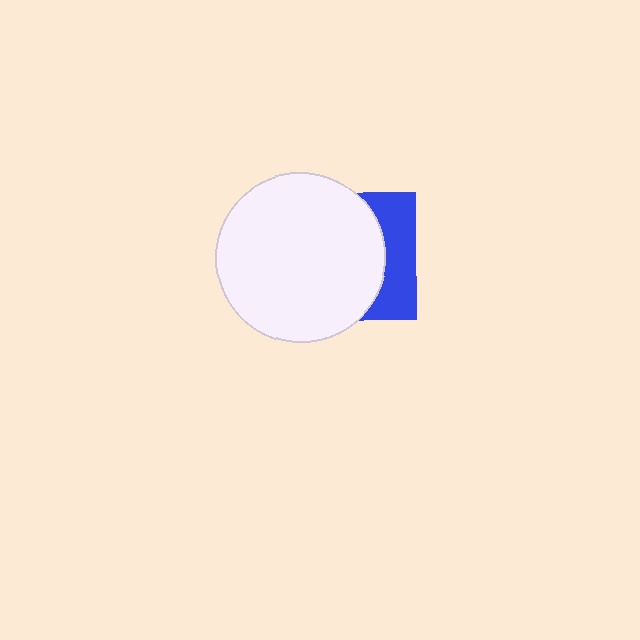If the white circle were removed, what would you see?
You would see the complete blue square.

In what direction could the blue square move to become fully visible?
The blue square could move right. That would shift it out from behind the white circle entirely.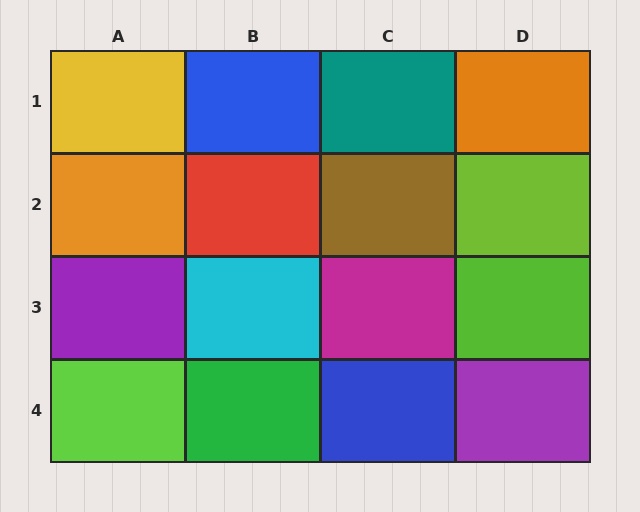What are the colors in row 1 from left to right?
Yellow, blue, teal, orange.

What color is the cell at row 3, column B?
Cyan.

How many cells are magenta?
1 cell is magenta.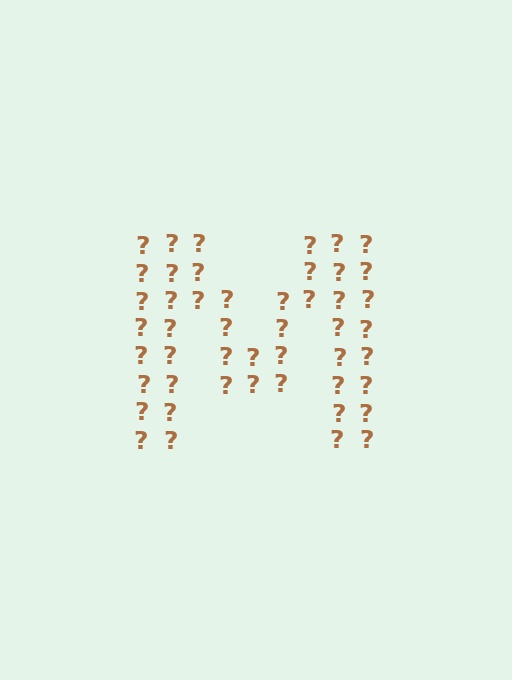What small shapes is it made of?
It is made of small question marks.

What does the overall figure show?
The overall figure shows the letter M.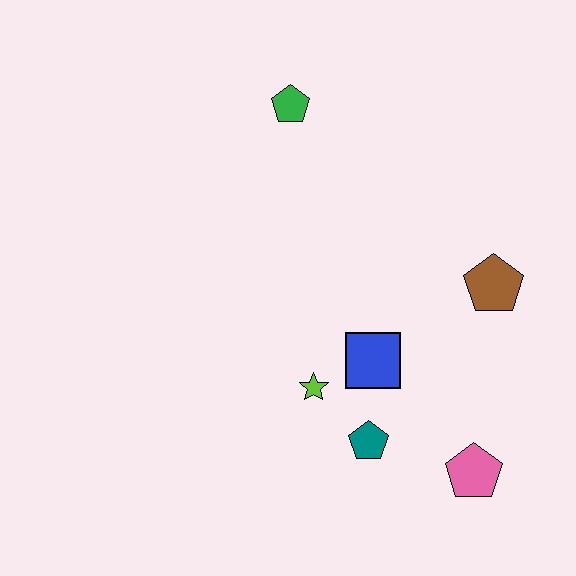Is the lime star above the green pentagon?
No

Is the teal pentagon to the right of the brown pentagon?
No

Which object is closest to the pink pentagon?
The teal pentagon is closest to the pink pentagon.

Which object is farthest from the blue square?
The green pentagon is farthest from the blue square.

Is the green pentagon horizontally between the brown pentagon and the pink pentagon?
No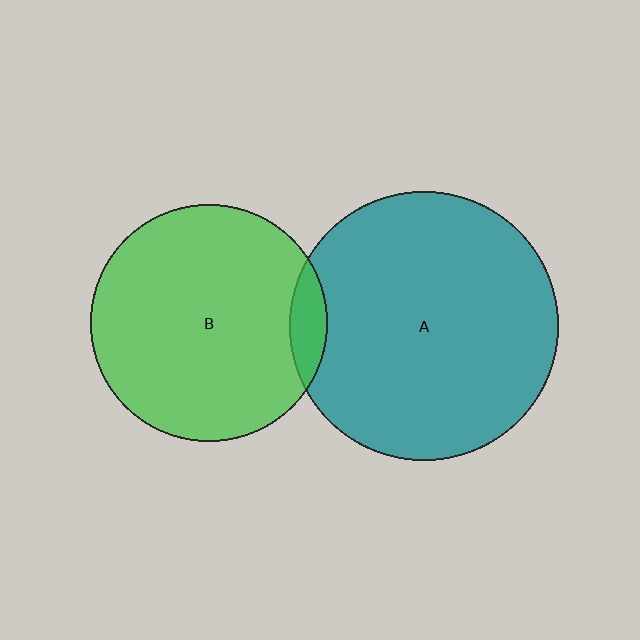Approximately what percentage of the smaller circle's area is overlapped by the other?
Approximately 10%.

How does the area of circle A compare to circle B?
Approximately 1.3 times.